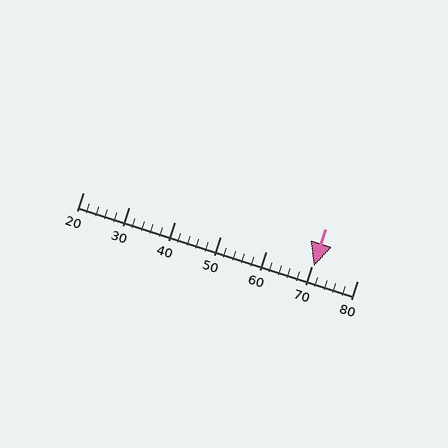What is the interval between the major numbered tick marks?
The major tick marks are spaced 10 units apart.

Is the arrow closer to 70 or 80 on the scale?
The arrow is closer to 70.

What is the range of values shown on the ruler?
The ruler shows values from 20 to 80.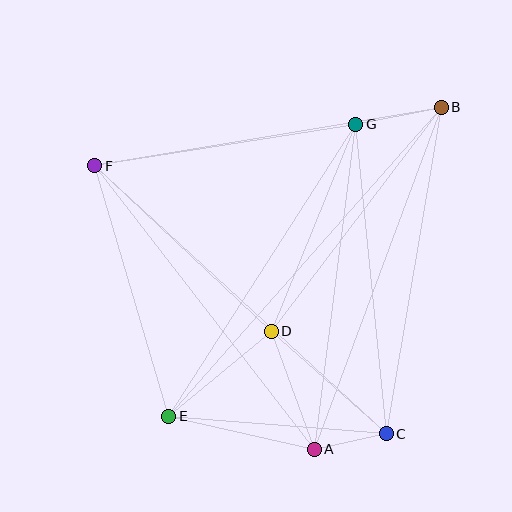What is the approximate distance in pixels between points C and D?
The distance between C and D is approximately 154 pixels.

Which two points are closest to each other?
Points A and C are closest to each other.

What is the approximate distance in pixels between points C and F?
The distance between C and F is approximately 396 pixels.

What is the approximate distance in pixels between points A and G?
The distance between A and G is approximately 328 pixels.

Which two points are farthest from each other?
Points B and E are farthest from each other.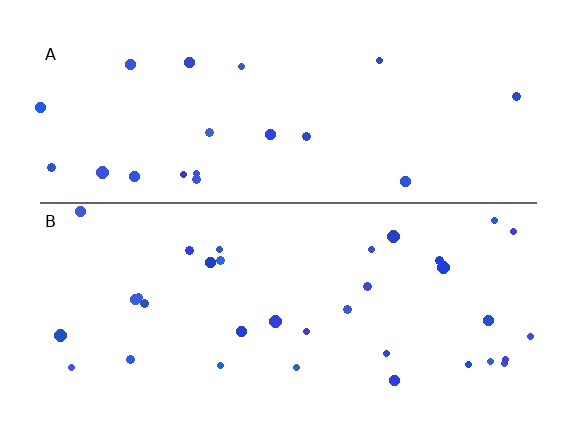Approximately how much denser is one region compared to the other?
Approximately 1.7× — region B over region A.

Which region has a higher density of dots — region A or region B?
B (the bottom).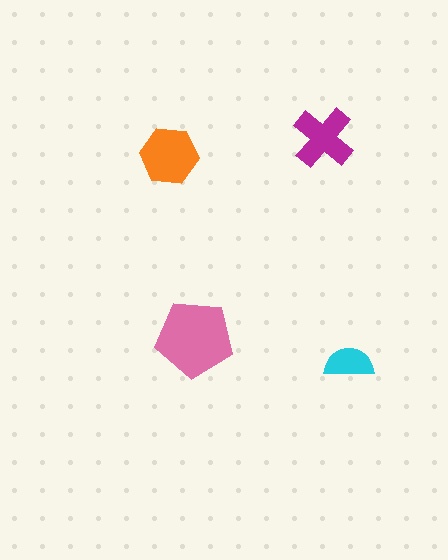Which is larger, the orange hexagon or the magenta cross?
The orange hexagon.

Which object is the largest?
The pink pentagon.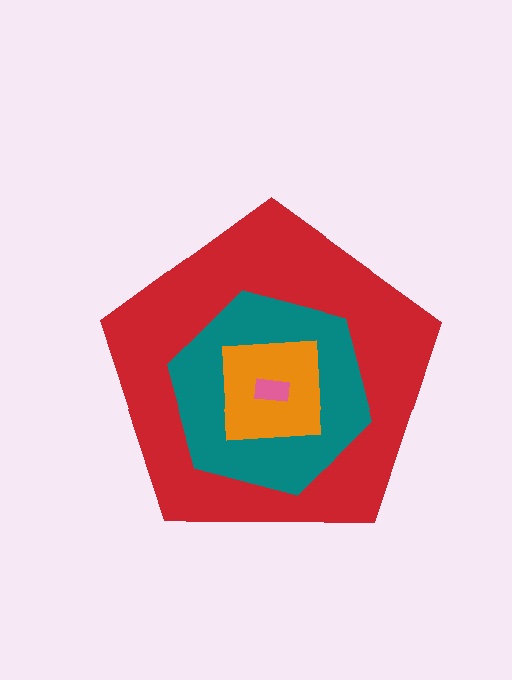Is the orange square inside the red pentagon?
Yes.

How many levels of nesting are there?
4.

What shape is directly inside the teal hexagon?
The orange square.